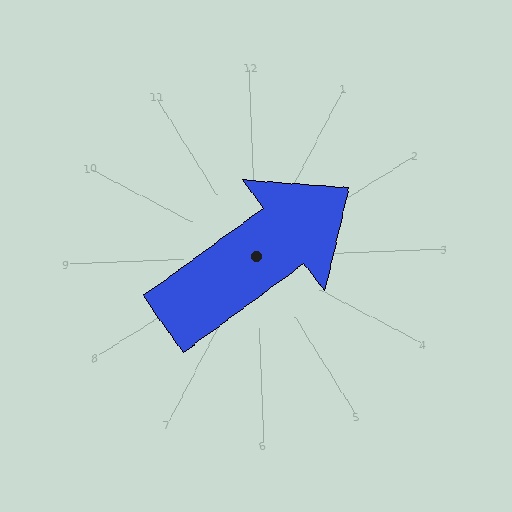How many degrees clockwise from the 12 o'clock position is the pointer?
Approximately 56 degrees.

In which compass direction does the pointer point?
Northeast.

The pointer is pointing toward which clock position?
Roughly 2 o'clock.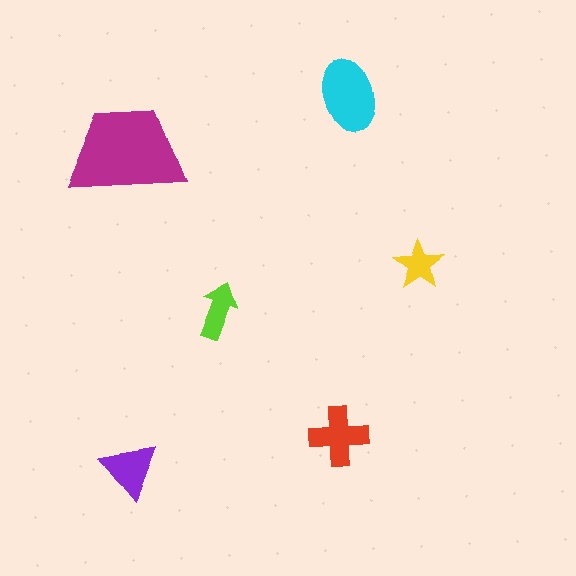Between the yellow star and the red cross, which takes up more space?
The red cross.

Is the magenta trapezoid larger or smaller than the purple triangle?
Larger.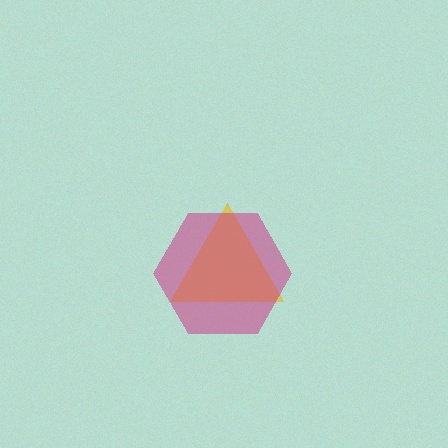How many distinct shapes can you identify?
There are 2 distinct shapes: a yellow triangle, a magenta hexagon.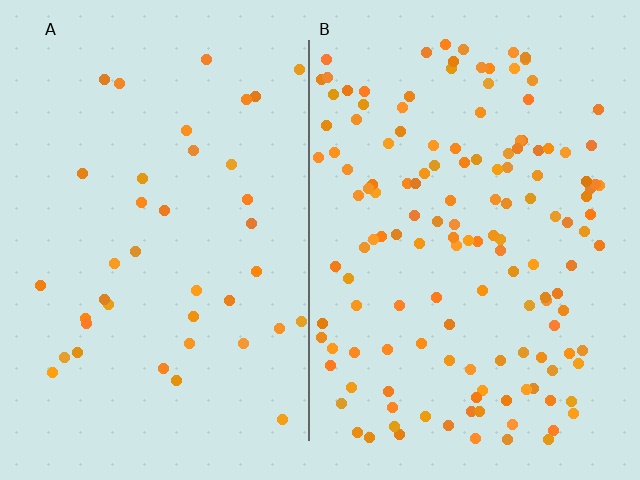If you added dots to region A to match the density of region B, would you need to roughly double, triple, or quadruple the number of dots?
Approximately quadruple.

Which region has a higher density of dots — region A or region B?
B (the right).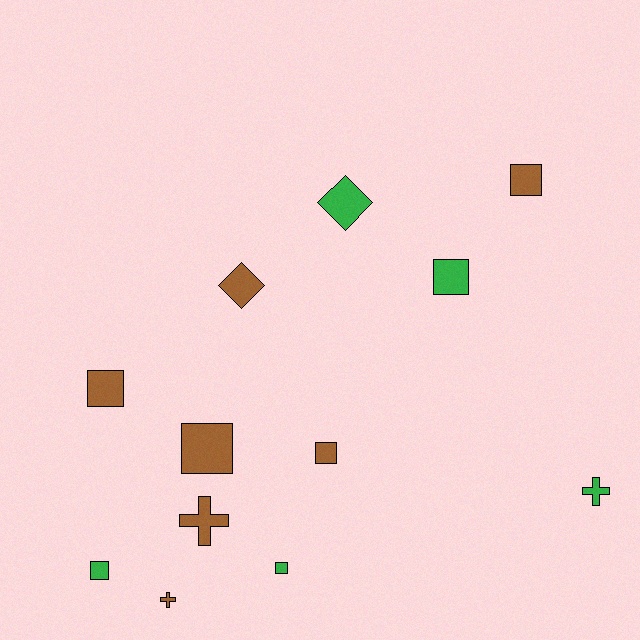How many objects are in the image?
There are 12 objects.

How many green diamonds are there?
There is 1 green diamond.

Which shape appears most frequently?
Square, with 7 objects.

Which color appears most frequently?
Brown, with 7 objects.